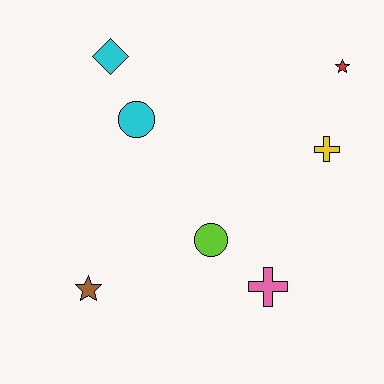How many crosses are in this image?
There are 2 crosses.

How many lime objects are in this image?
There is 1 lime object.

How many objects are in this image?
There are 7 objects.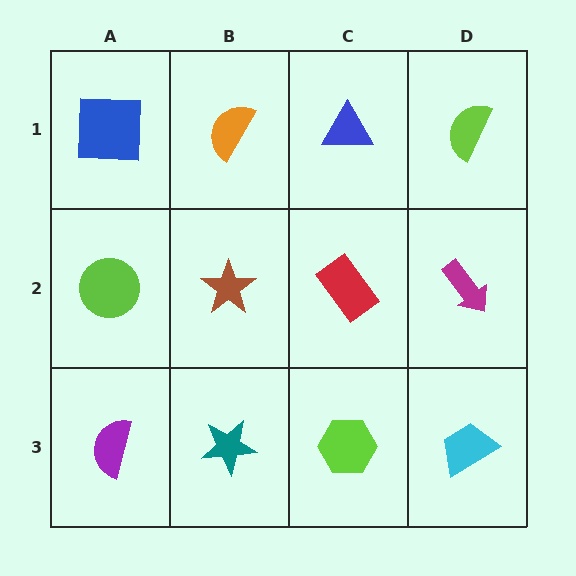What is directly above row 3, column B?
A brown star.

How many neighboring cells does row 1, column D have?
2.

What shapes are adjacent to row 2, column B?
An orange semicircle (row 1, column B), a teal star (row 3, column B), a lime circle (row 2, column A), a red rectangle (row 2, column C).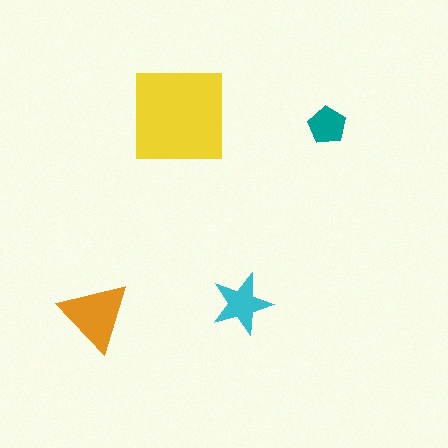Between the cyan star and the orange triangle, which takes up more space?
The orange triangle.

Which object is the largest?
The yellow square.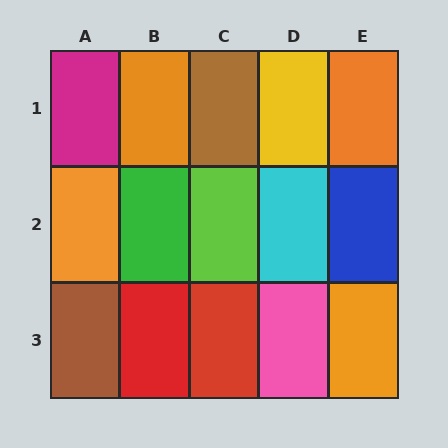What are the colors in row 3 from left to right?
Brown, red, red, pink, orange.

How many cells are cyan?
1 cell is cyan.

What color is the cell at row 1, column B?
Orange.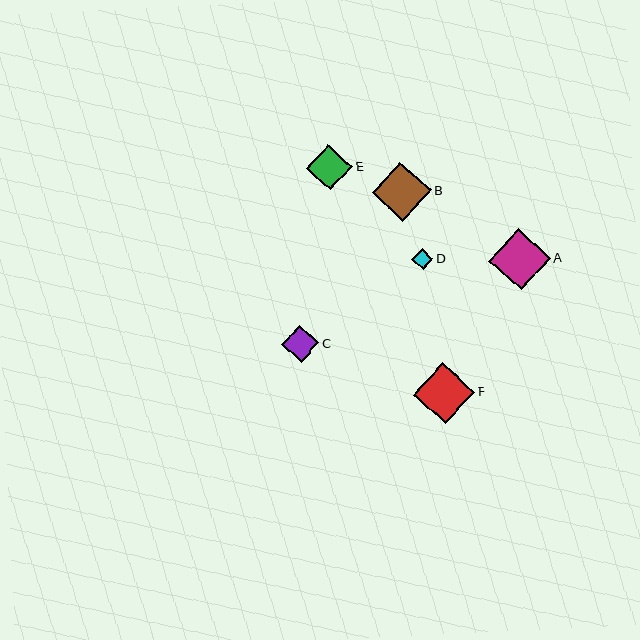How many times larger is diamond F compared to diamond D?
Diamond F is approximately 2.8 times the size of diamond D.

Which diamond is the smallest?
Diamond D is the smallest with a size of approximately 22 pixels.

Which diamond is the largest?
Diamond A is the largest with a size of approximately 62 pixels.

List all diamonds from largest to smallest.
From largest to smallest: A, F, B, E, C, D.